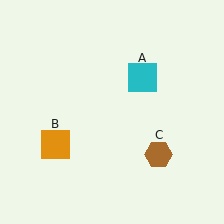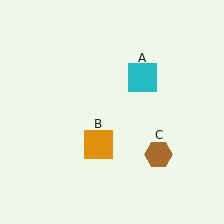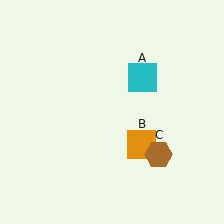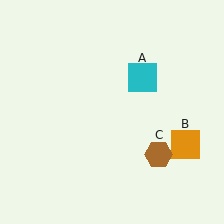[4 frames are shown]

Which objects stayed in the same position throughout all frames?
Cyan square (object A) and brown hexagon (object C) remained stationary.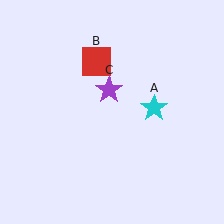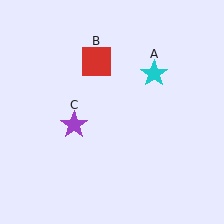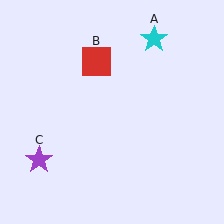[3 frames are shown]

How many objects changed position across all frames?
2 objects changed position: cyan star (object A), purple star (object C).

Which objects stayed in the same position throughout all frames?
Red square (object B) remained stationary.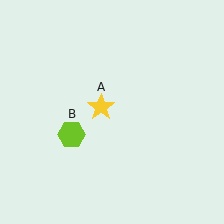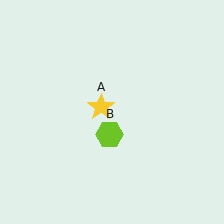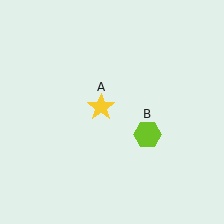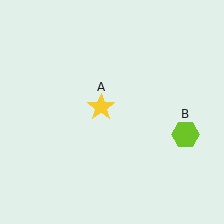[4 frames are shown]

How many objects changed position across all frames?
1 object changed position: lime hexagon (object B).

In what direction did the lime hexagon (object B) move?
The lime hexagon (object B) moved right.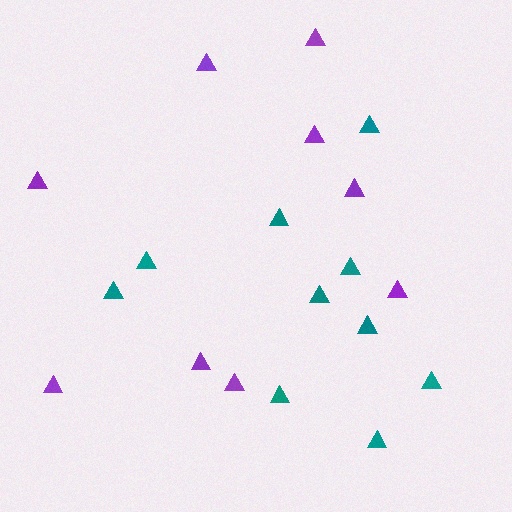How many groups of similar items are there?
There are 2 groups: one group of teal triangles (10) and one group of purple triangles (9).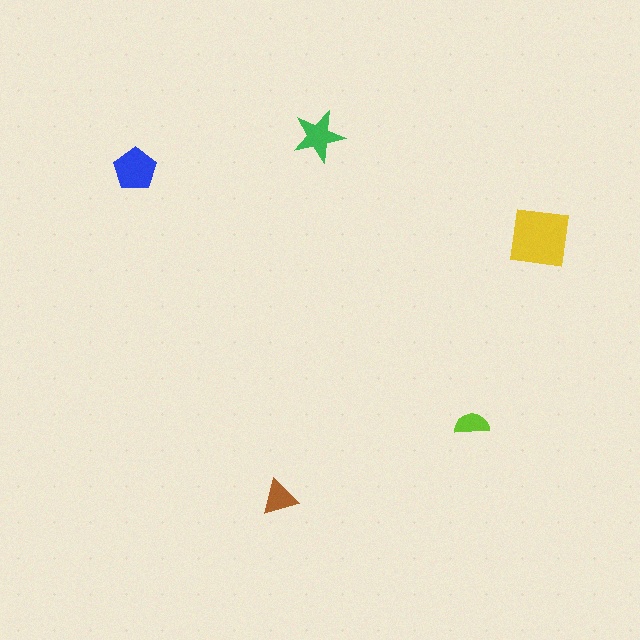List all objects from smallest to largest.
The lime semicircle, the brown triangle, the green star, the blue pentagon, the yellow square.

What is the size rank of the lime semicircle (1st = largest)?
5th.